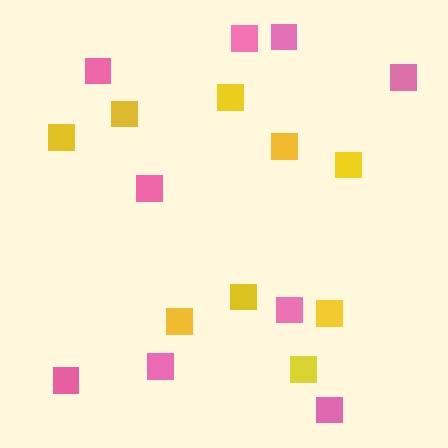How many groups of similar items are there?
There are 2 groups: one group of yellow squares (9) and one group of pink squares (9).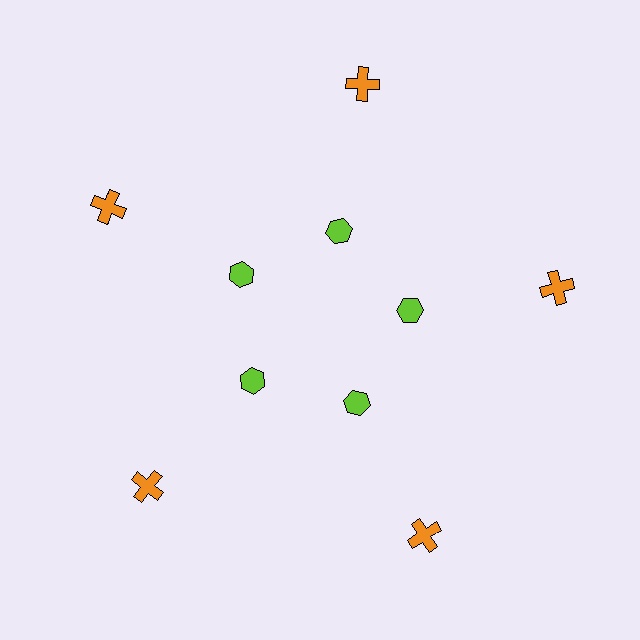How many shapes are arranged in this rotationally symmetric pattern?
There are 10 shapes, arranged in 5 groups of 2.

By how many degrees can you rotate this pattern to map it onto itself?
The pattern maps onto itself every 72 degrees of rotation.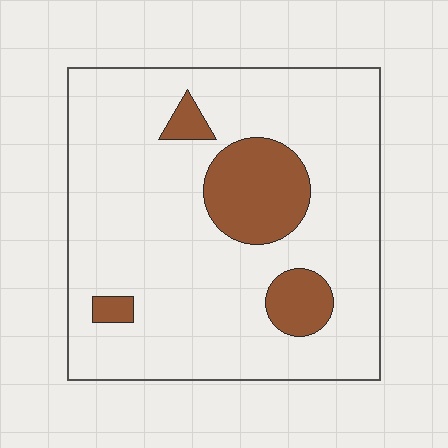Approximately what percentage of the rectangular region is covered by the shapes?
Approximately 15%.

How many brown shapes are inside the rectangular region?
4.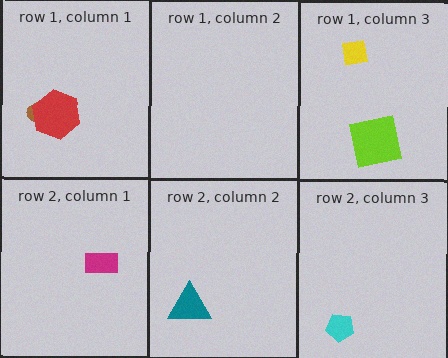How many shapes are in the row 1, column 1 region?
2.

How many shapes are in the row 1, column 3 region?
2.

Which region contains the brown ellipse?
The row 1, column 1 region.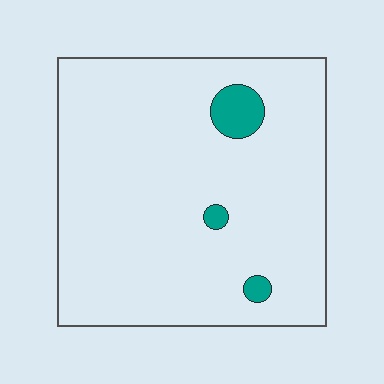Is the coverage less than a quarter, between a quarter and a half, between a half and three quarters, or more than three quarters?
Less than a quarter.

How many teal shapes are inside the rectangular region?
3.